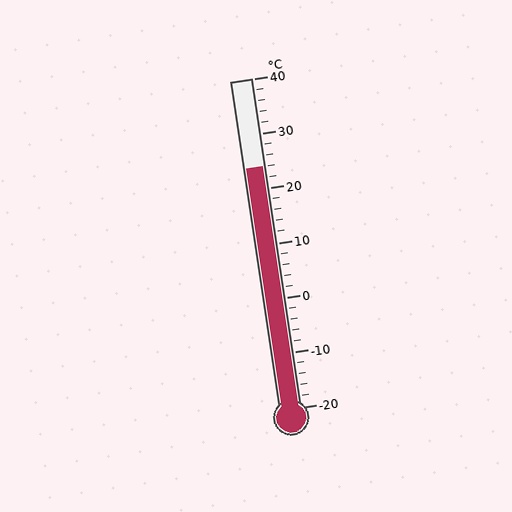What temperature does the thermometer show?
The thermometer shows approximately 24°C.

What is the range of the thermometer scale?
The thermometer scale ranges from -20°C to 40°C.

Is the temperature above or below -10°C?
The temperature is above -10°C.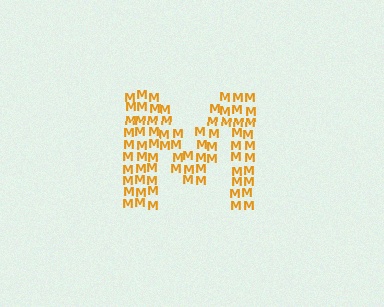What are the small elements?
The small elements are letter M's.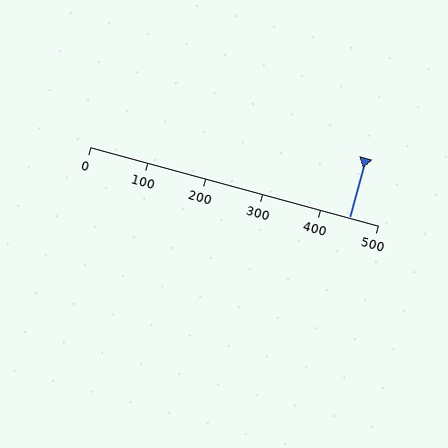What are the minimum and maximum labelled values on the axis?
The axis runs from 0 to 500.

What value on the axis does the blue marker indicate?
The marker indicates approximately 450.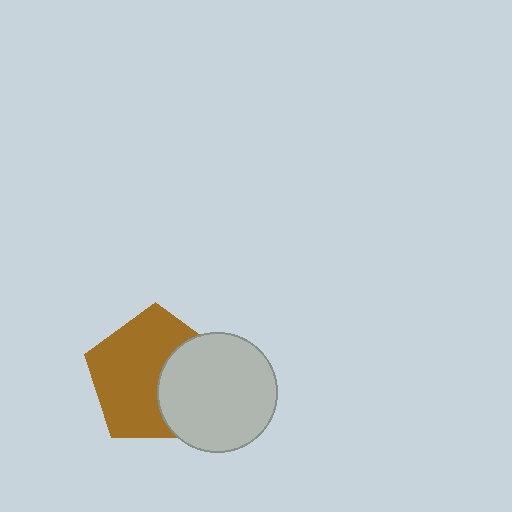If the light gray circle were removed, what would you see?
You would see the complete brown pentagon.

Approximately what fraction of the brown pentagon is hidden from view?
Roughly 36% of the brown pentagon is hidden behind the light gray circle.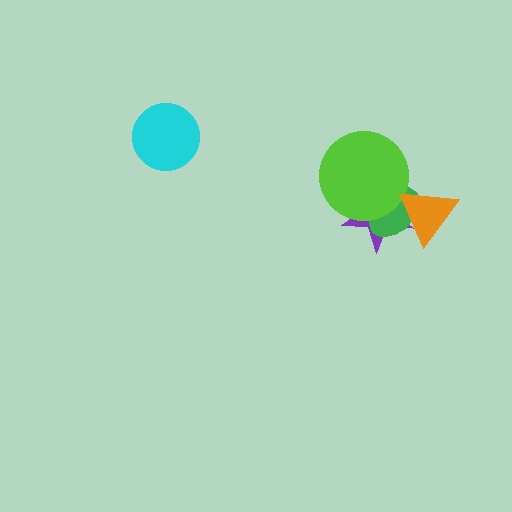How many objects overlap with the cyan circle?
0 objects overlap with the cyan circle.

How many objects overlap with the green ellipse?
3 objects overlap with the green ellipse.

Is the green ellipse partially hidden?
Yes, it is partially covered by another shape.